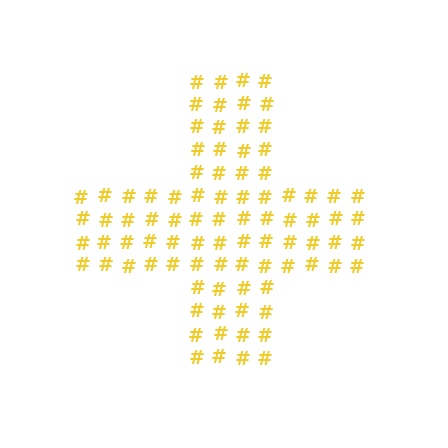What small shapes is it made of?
It is made of small hash symbols.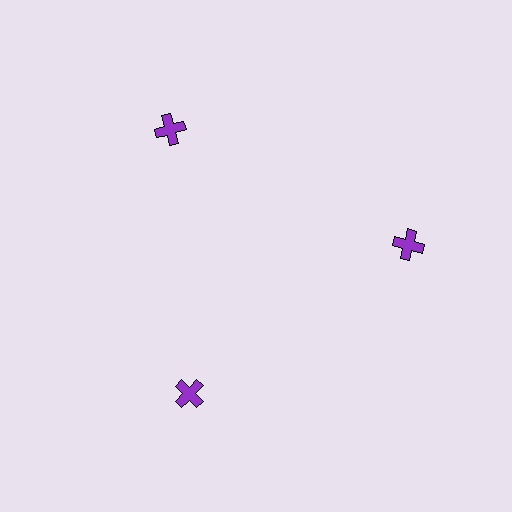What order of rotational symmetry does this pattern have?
This pattern has 3-fold rotational symmetry.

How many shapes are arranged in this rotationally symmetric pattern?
There are 3 shapes, arranged in 3 groups of 1.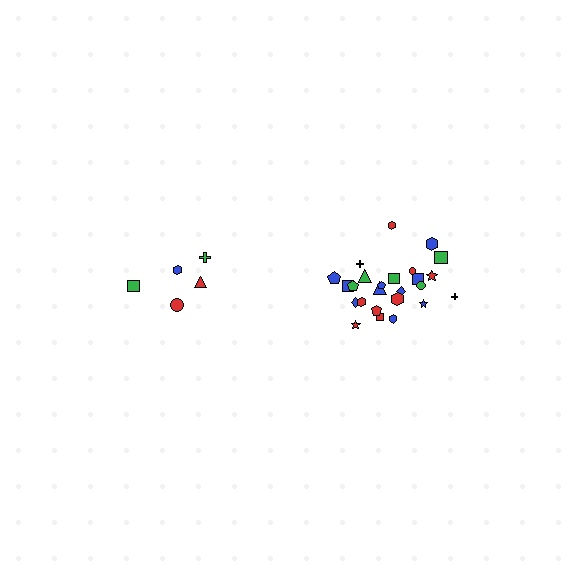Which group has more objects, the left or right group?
The right group.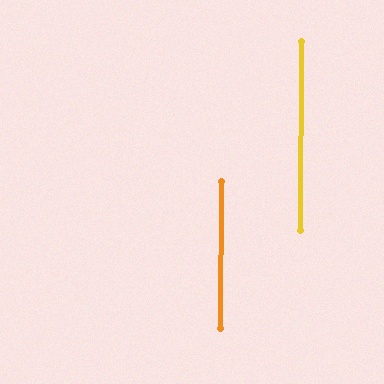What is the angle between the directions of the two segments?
Approximately 0 degrees.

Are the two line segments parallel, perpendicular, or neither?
Parallel — their directions differ by only 0.2°.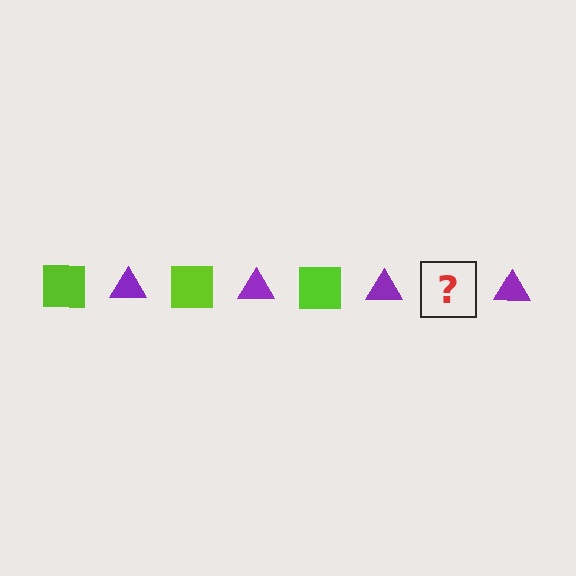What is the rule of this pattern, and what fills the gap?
The rule is that the pattern alternates between lime square and purple triangle. The gap should be filled with a lime square.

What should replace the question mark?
The question mark should be replaced with a lime square.